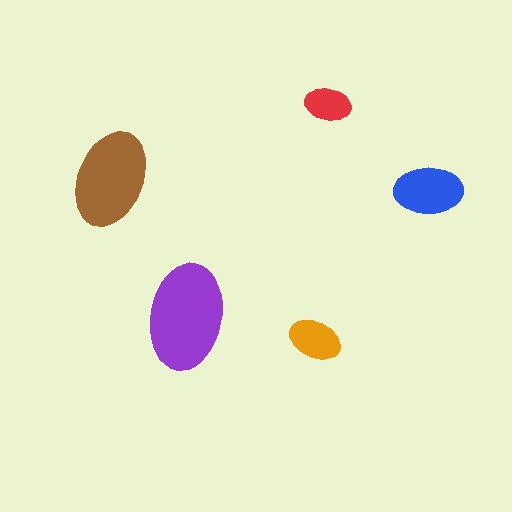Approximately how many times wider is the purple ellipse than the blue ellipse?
About 1.5 times wider.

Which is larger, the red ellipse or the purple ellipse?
The purple one.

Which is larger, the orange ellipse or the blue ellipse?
The blue one.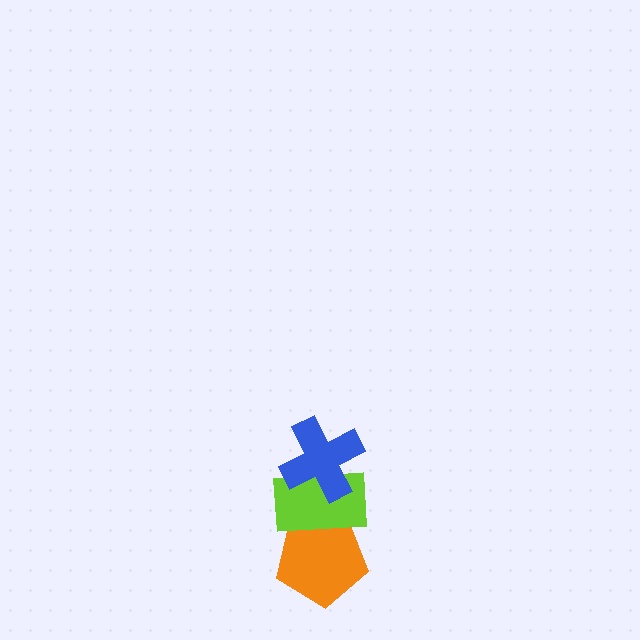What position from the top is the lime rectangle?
The lime rectangle is 2nd from the top.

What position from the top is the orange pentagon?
The orange pentagon is 3rd from the top.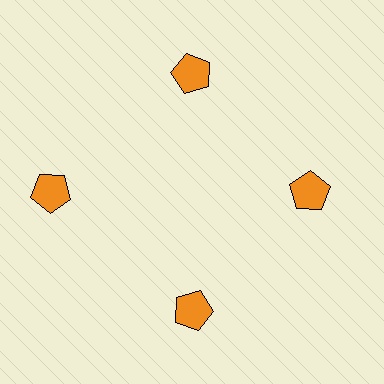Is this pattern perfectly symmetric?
No. The 4 orange pentagons are arranged in a ring, but one element near the 9 o'clock position is pushed outward from the center, breaking the 4-fold rotational symmetry.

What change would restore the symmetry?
The symmetry would be restored by moving it inward, back onto the ring so that all 4 pentagons sit at equal angles and equal distance from the center.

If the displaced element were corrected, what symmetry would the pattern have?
It would have 4-fold rotational symmetry — the pattern would map onto itself every 90 degrees.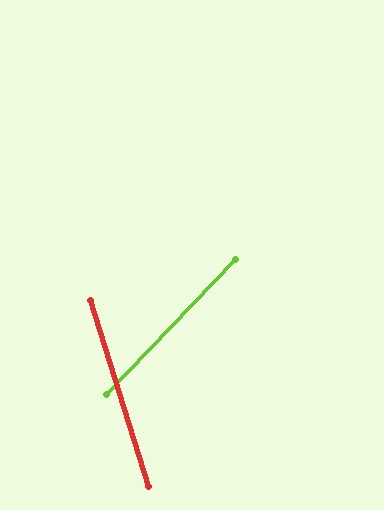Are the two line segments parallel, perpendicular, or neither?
Neither parallel nor perpendicular — they differ by about 61°.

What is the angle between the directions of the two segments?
Approximately 61 degrees.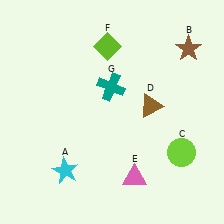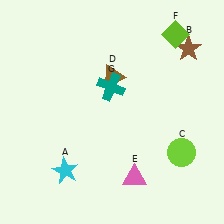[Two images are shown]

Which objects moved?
The objects that moved are: the brown triangle (D), the lime diamond (F).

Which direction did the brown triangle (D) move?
The brown triangle (D) moved left.